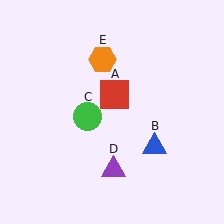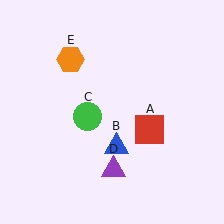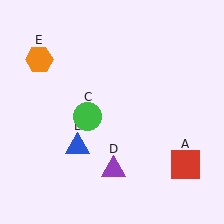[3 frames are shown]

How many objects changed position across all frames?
3 objects changed position: red square (object A), blue triangle (object B), orange hexagon (object E).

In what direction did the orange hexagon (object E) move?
The orange hexagon (object E) moved left.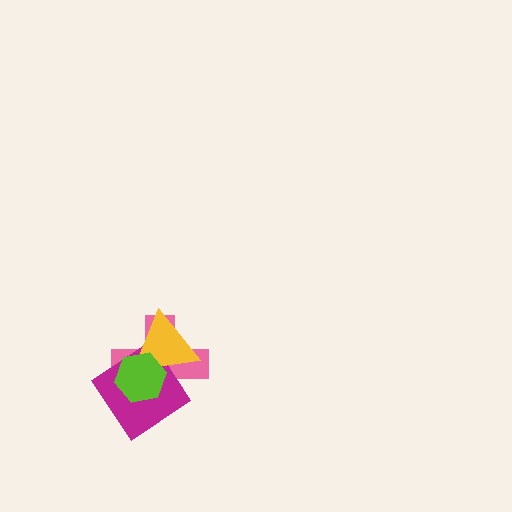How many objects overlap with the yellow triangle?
3 objects overlap with the yellow triangle.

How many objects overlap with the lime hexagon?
3 objects overlap with the lime hexagon.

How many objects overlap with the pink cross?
3 objects overlap with the pink cross.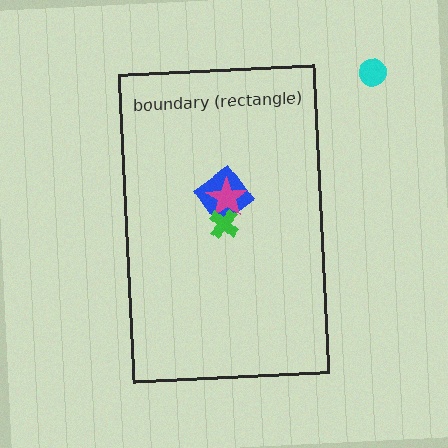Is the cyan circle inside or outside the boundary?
Outside.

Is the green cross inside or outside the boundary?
Inside.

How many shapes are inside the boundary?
3 inside, 1 outside.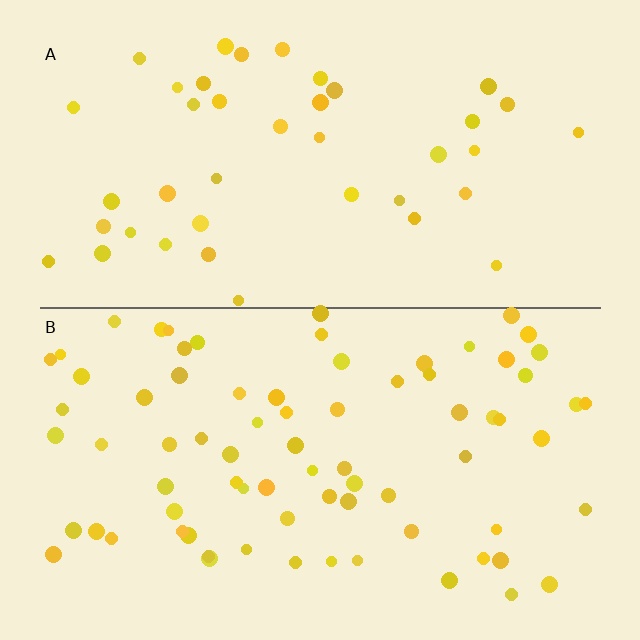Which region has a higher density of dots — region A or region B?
B (the bottom).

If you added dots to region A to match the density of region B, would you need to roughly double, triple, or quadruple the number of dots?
Approximately double.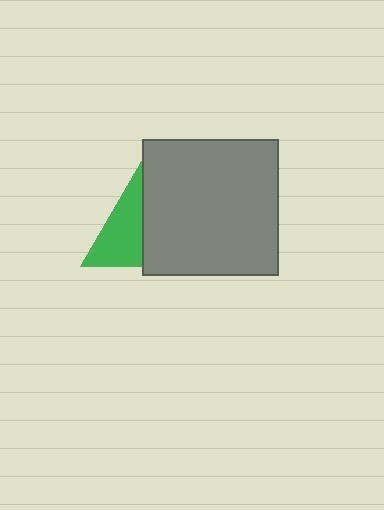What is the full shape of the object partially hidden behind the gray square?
The partially hidden object is a green triangle.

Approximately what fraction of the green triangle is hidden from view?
Roughly 59% of the green triangle is hidden behind the gray square.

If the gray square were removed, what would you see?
You would see the complete green triangle.